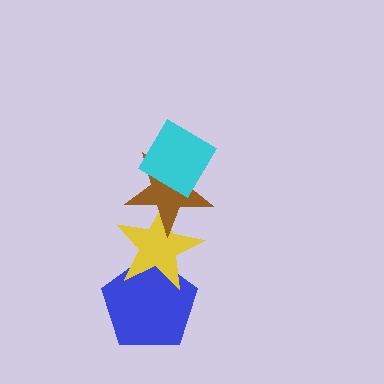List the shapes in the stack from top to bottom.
From top to bottom: the cyan diamond, the brown star, the yellow star, the blue pentagon.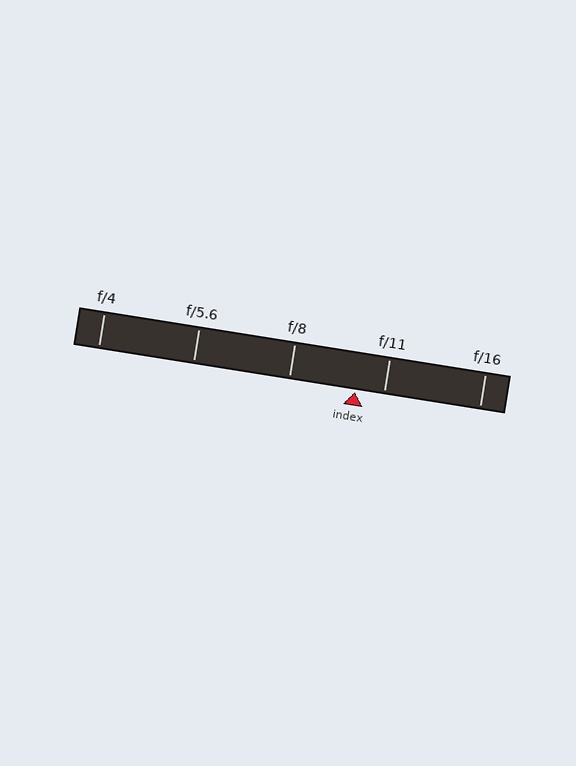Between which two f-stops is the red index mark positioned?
The index mark is between f/8 and f/11.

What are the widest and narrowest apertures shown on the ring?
The widest aperture shown is f/4 and the narrowest is f/16.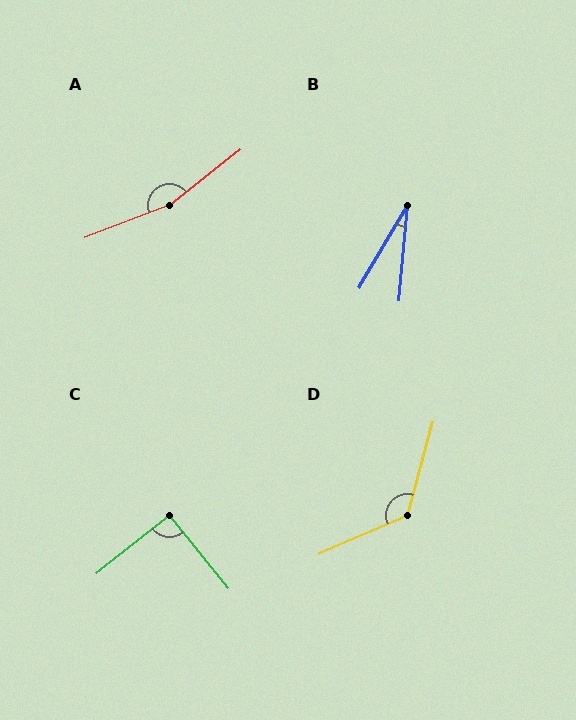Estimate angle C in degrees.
Approximately 90 degrees.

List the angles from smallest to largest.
B (25°), C (90°), D (129°), A (163°).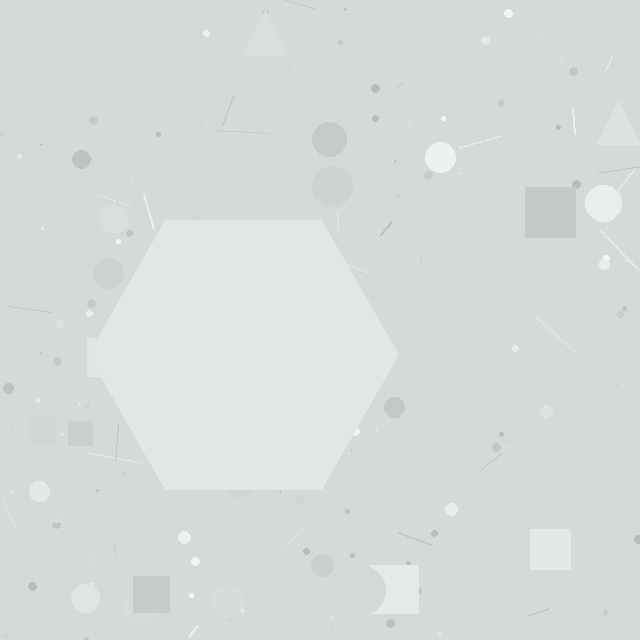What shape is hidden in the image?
A hexagon is hidden in the image.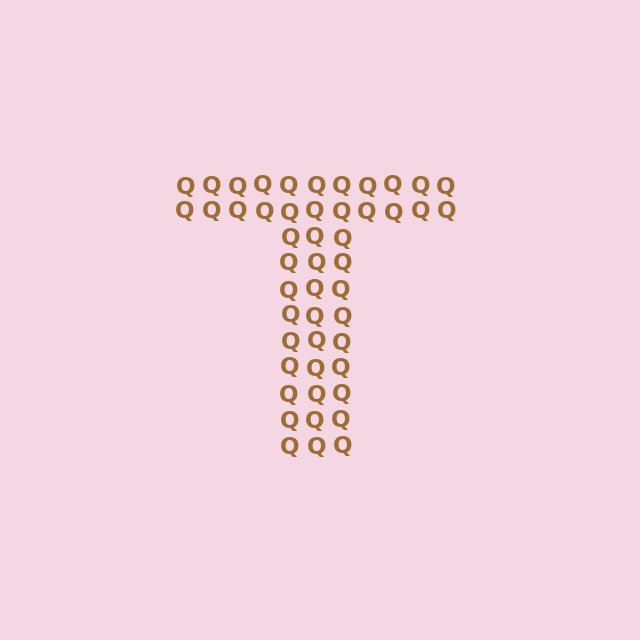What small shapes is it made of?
It is made of small letter Q's.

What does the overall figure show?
The overall figure shows the letter T.